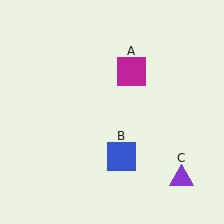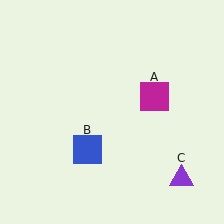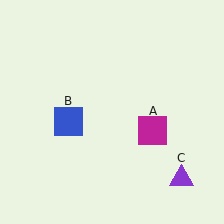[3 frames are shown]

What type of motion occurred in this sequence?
The magenta square (object A), blue square (object B) rotated clockwise around the center of the scene.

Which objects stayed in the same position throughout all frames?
Purple triangle (object C) remained stationary.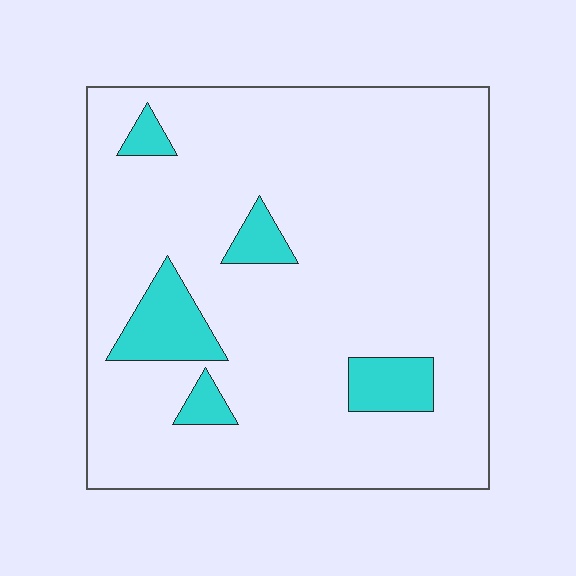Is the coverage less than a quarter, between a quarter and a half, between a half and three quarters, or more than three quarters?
Less than a quarter.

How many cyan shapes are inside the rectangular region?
5.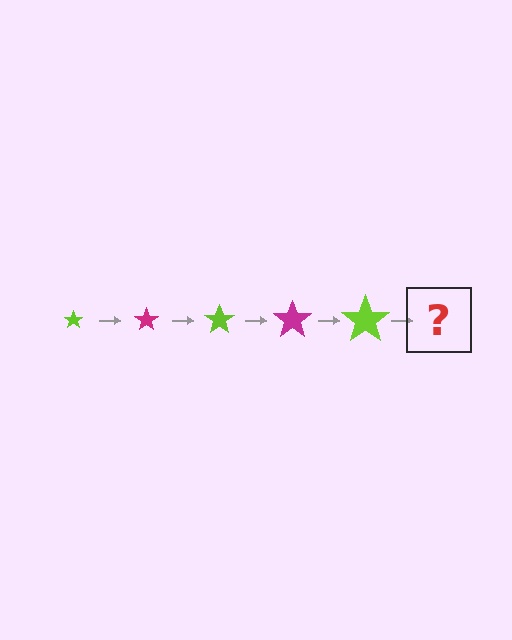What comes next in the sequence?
The next element should be a magenta star, larger than the previous one.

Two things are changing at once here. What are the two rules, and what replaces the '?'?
The two rules are that the star grows larger each step and the color cycles through lime and magenta. The '?' should be a magenta star, larger than the previous one.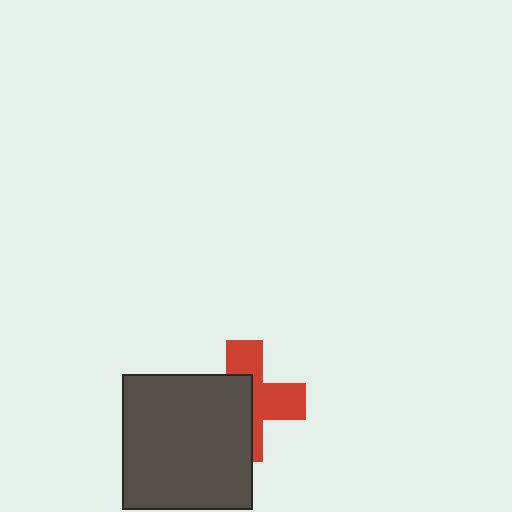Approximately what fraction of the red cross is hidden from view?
Roughly 52% of the red cross is hidden behind the dark gray rectangle.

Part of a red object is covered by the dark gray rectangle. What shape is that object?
It is a cross.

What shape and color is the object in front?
The object in front is a dark gray rectangle.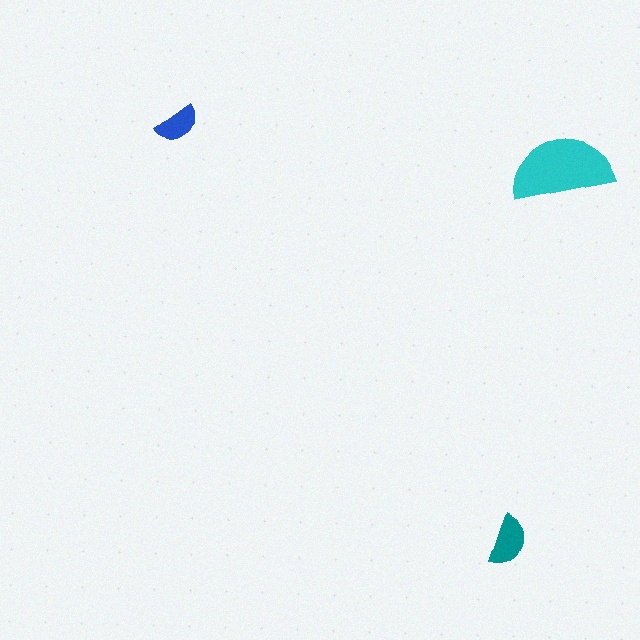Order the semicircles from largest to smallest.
the cyan one, the teal one, the blue one.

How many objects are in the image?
There are 3 objects in the image.